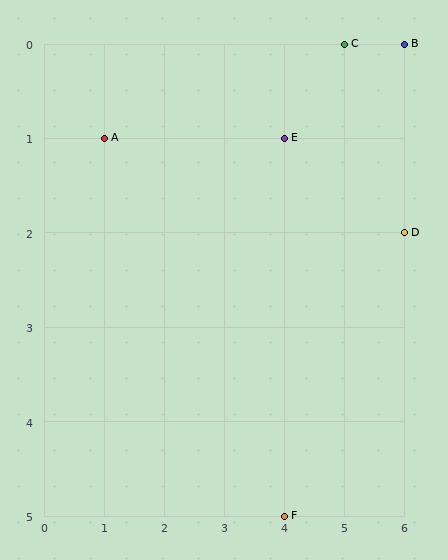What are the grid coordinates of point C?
Point C is at grid coordinates (5, 0).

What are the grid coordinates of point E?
Point E is at grid coordinates (4, 1).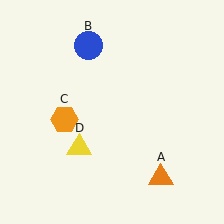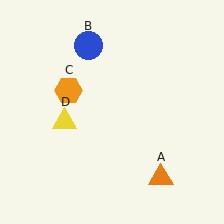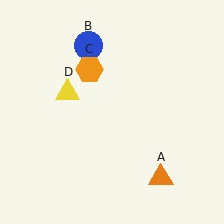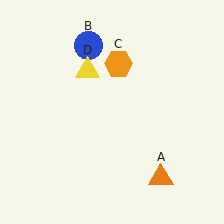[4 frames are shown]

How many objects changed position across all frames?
2 objects changed position: orange hexagon (object C), yellow triangle (object D).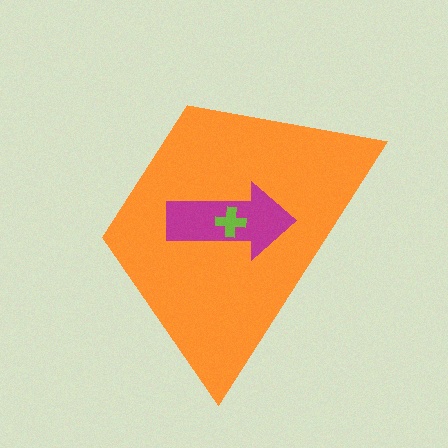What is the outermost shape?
The orange trapezoid.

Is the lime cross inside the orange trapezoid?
Yes.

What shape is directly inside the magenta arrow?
The lime cross.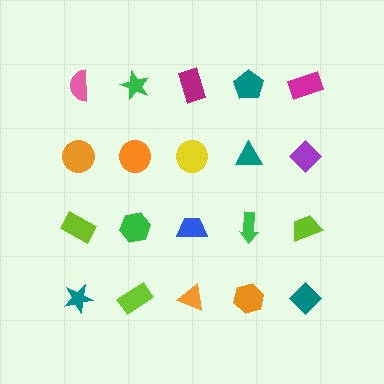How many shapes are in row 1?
5 shapes.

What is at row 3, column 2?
A green hexagon.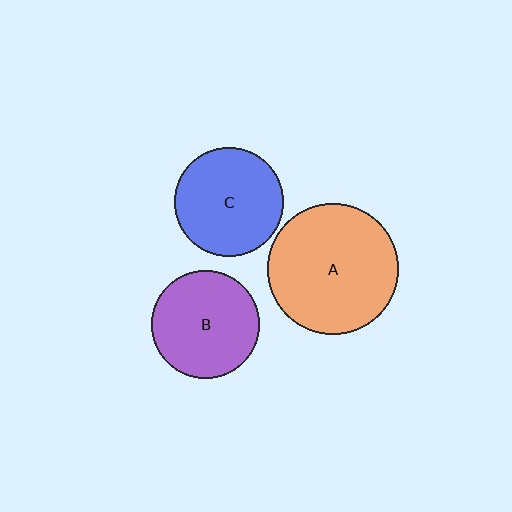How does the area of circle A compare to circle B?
Approximately 1.5 times.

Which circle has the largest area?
Circle A (orange).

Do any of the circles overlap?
No, none of the circles overlap.